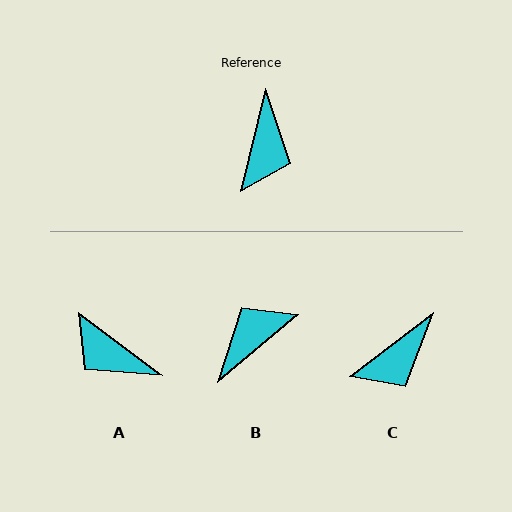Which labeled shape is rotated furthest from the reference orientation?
B, about 143 degrees away.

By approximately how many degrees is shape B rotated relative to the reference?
Approximately 143 degrees counter-clockwise.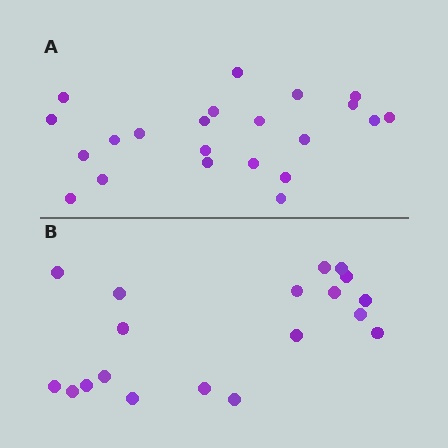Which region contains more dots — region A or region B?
Region A (the top region) has more dots.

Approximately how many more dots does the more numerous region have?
Region A has just a few more — roughly 2 or 3 more dots than region B.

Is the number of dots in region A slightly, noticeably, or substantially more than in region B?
Region A has only slightly more — the two regions are fairly close. The ratio is roughly 1.2 to 1.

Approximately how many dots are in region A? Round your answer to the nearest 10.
About 20 dots. (The exact count is 22, which rounds to 20.)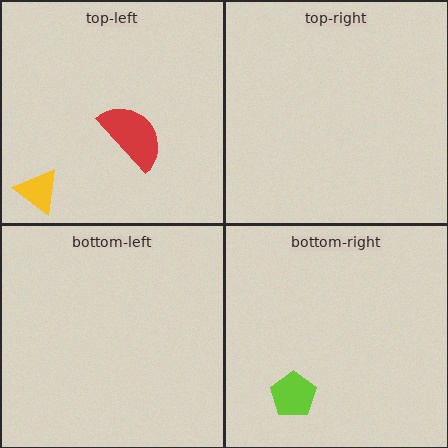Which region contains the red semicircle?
The top-left region.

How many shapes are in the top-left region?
2.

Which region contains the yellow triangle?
The top-left region.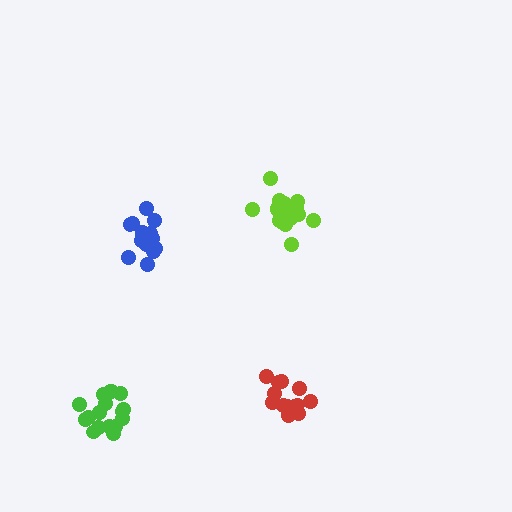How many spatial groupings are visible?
There are 4 spatial groupings.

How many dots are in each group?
Group 1: 16 dots, Group 2: 16 dots, Group 3: 17 dots, Group 4: 15 dots (64 total).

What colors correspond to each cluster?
The clusters are colored: red, lime, green, blue.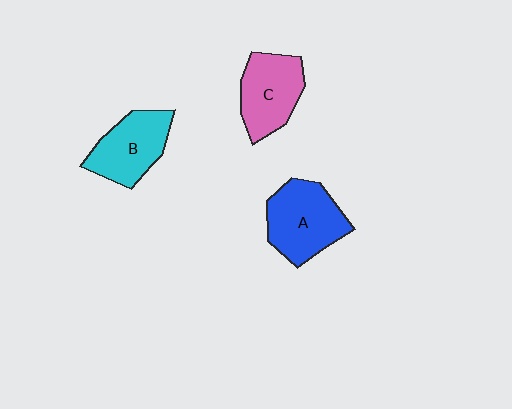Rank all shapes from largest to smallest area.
From largest to smallest: A (blue), C (pink), B (cyan).